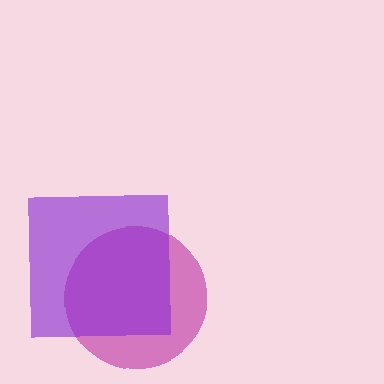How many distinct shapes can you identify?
There are 2 distinct shapes: a magenta circle, a purple square.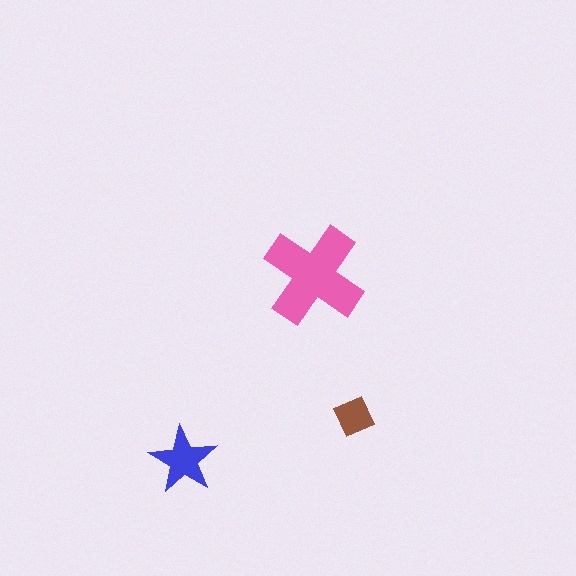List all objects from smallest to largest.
The brown square, the blue star, the pink cross.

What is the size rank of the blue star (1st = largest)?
2nd.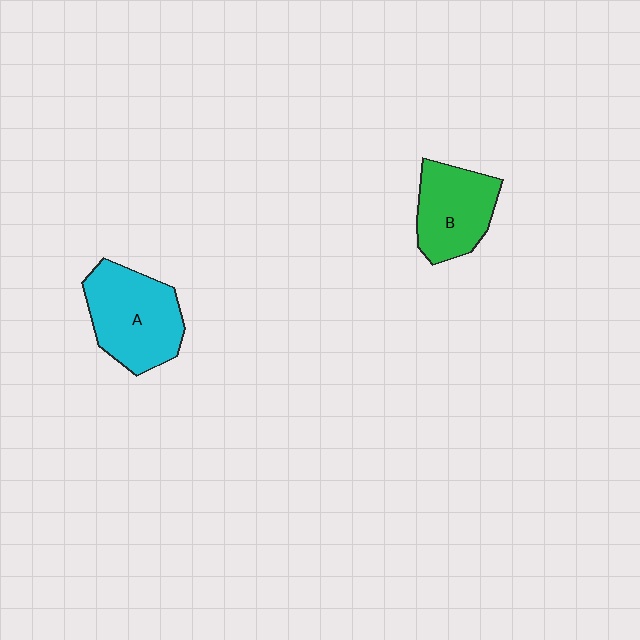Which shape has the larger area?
Shape A (cyan).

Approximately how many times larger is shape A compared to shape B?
Approximately 1.3 times.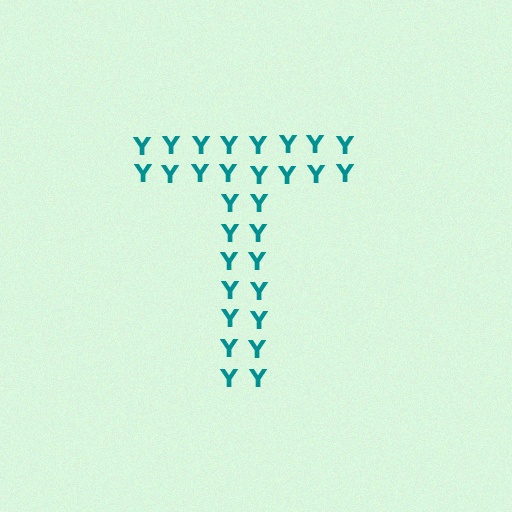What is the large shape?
The large shape is the letter T.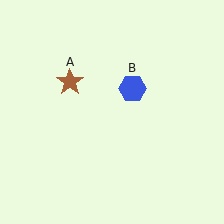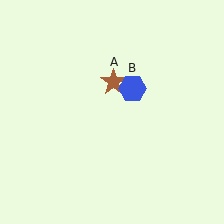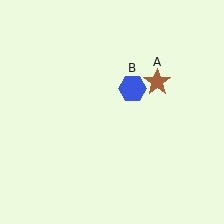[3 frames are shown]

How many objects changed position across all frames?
1 object changed position: brown star (object A).